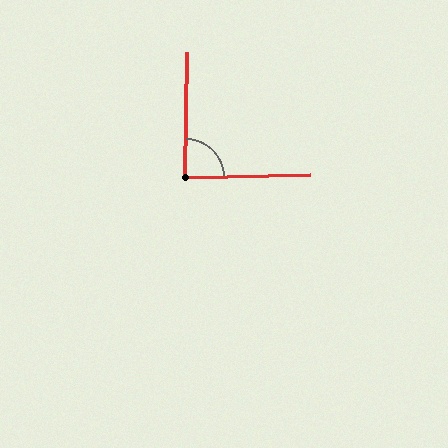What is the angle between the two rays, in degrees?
Approximately 87 degrees.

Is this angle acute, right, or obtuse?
It is approximately a right angle.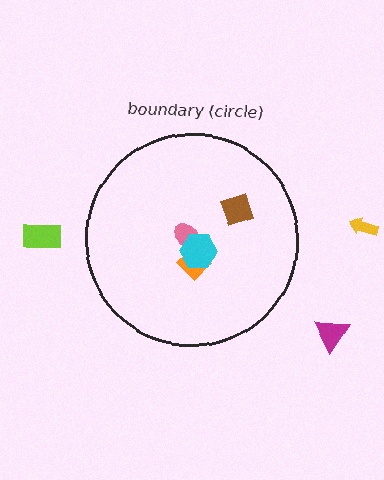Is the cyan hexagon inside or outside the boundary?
Inside.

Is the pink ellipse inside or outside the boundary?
Inside.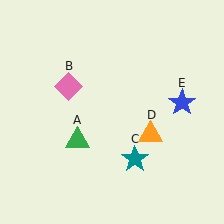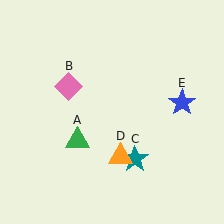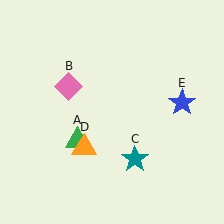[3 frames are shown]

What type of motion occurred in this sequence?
The orange triangle (object D) rotated clockwise around the center of the scene.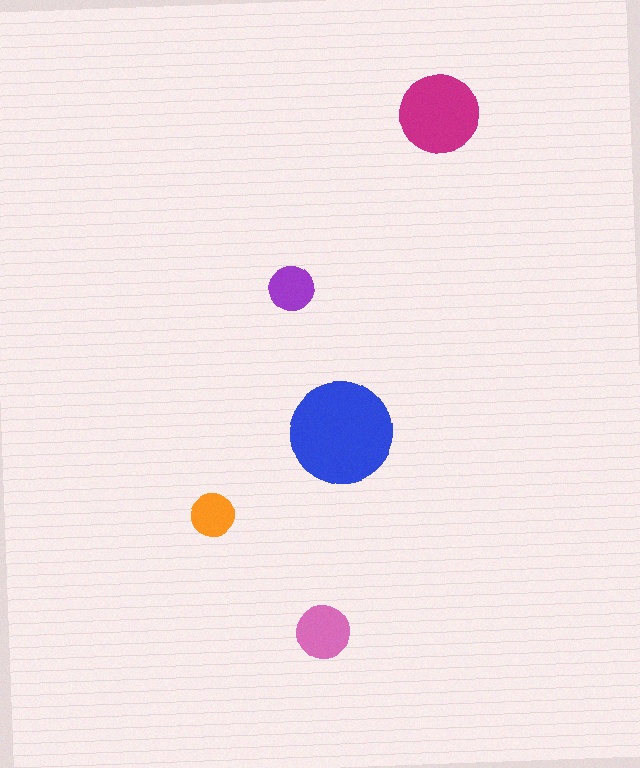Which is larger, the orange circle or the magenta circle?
The magenta one.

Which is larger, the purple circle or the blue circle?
The blue one.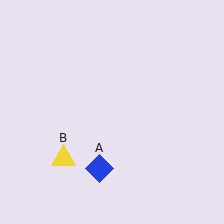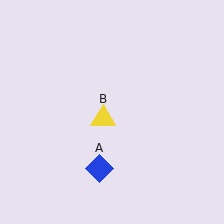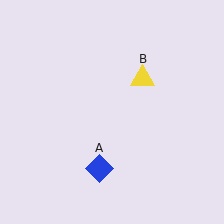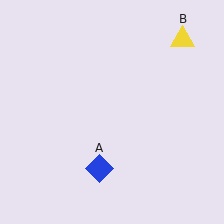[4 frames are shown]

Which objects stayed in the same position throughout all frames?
Blue diamond (object A) remained stationary.